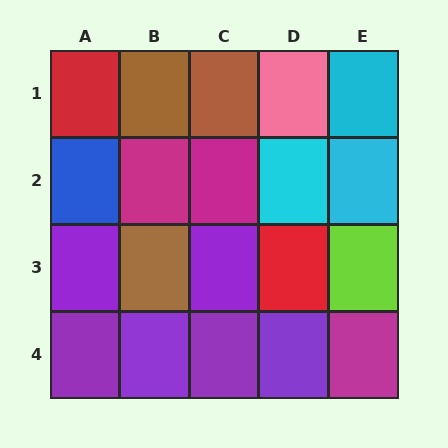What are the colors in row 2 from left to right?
Blue, magenta, magenta, cyan, cyan.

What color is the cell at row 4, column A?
Purple.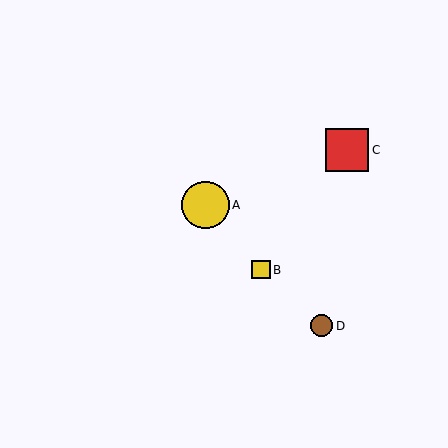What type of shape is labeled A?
Shape A is a yellow circle.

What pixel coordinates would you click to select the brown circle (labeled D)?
Click at (322, 326) to select the brown circle D.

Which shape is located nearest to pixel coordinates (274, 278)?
The yellow square (labeled B) at (261, 270) is nearest to that location.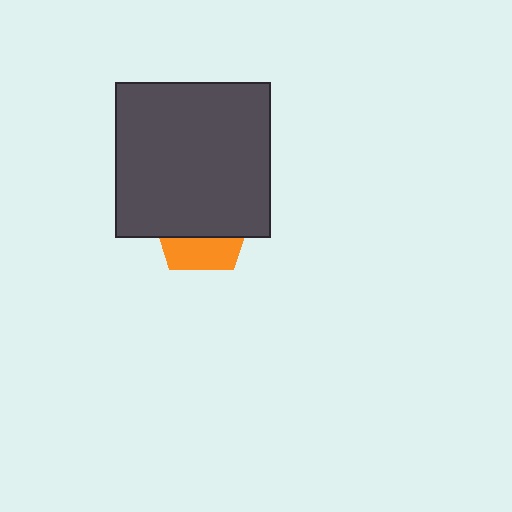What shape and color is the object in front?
The object in front is a dark gray square.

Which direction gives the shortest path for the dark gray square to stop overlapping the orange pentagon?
Moving up gives the shortest separation.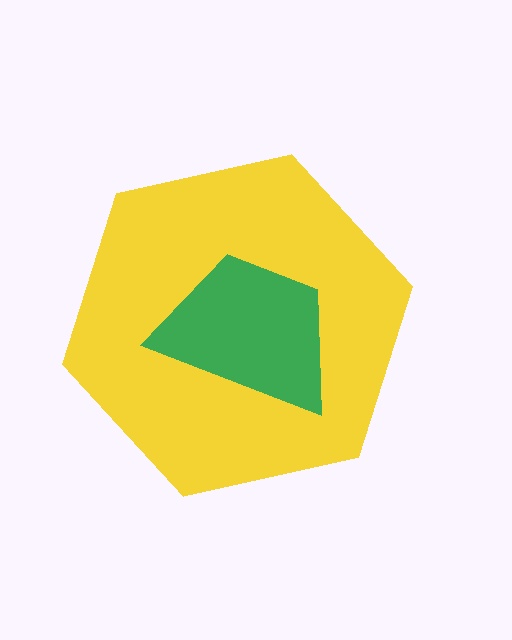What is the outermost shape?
The yellow hexagon.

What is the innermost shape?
The green trapezoid.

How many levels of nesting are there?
2.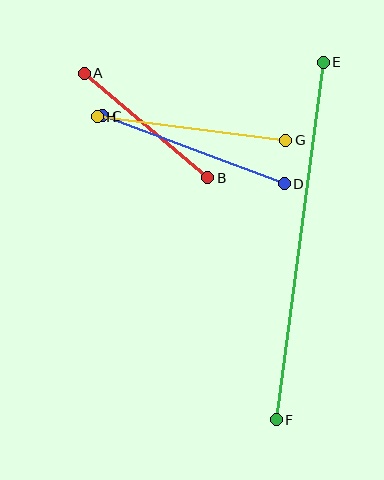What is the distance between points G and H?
The distance is approximately 190 pixels.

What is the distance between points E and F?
The distance is approximately 361 pixels.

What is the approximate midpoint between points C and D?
The midpoint is at approximately (193, 150) pixels.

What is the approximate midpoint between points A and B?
The midpoint is at approximately (146, 126) pixels.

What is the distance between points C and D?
The distance is approximately 194 pixels.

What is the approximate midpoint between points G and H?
The midpoint is at approximately (192, 129) pixels.